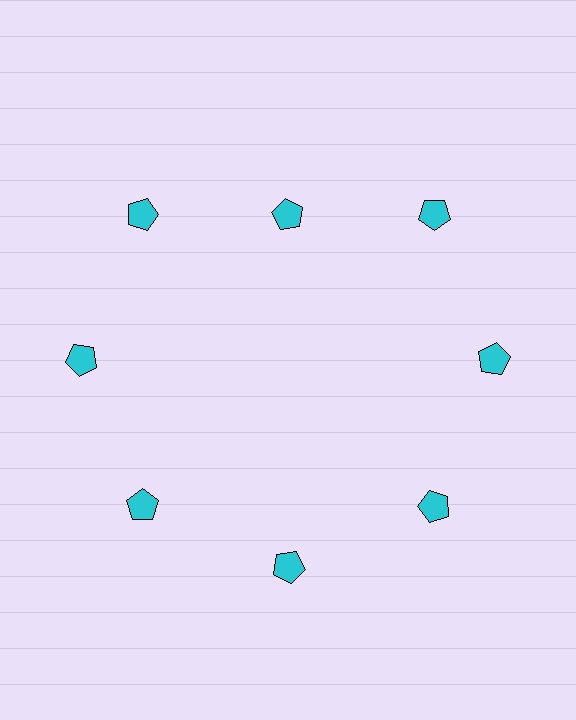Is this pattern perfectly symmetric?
No. The 8 cyan pentagons are arranged in a ring, but one element near the 12 o'clock position is pulled inward toward the center, breaking the 8-fold rotational symmetry.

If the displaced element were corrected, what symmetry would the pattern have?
It would have 8-fold rotational symmetry — the pattern would map onto itself every 45 degrees.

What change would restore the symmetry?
The symmetry would be restored by moving it outward, back onto the ring so that all 8 pentagons sit at equal angles and equal distance from the center.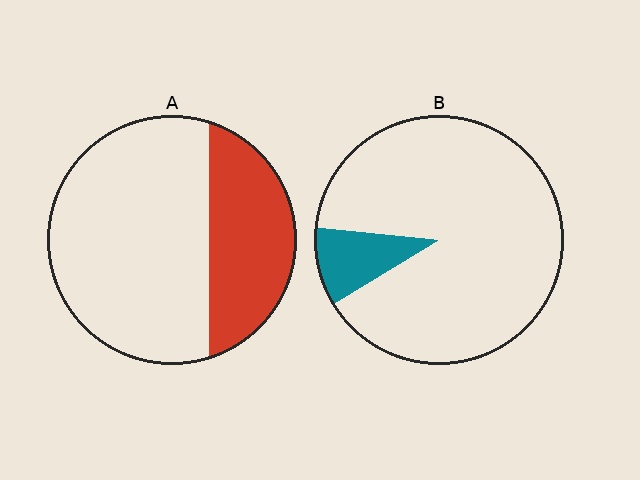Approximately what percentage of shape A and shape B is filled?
A is approximately 30% and B is approximately 10%.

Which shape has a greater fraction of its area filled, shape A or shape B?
Shape A.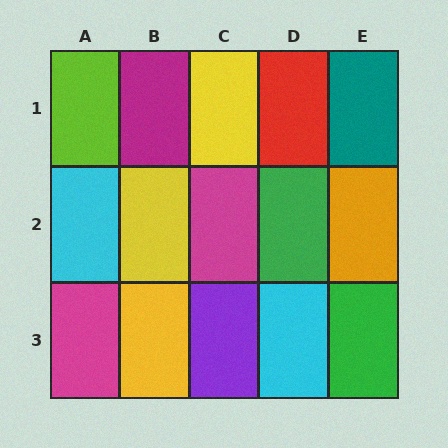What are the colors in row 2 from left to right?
Cyan, yellow, magenta, green, orange.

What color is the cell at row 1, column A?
Lime.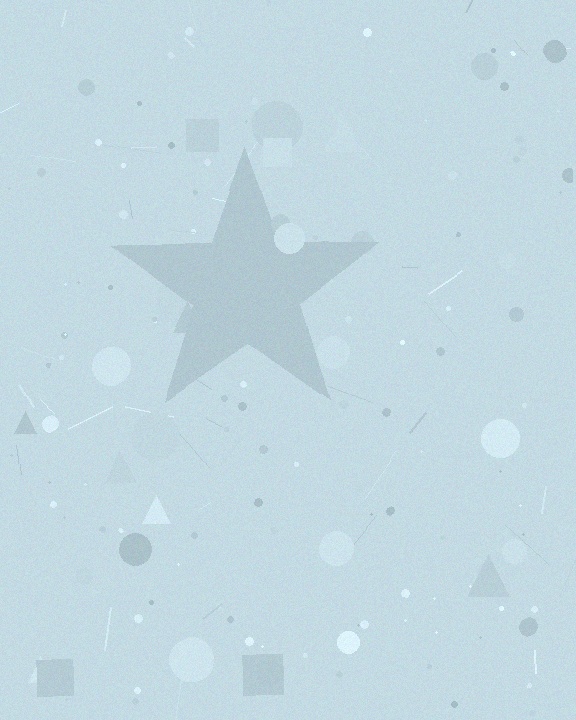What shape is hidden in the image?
A star is hidden in the image.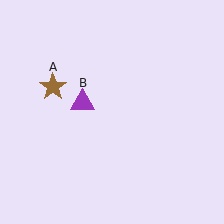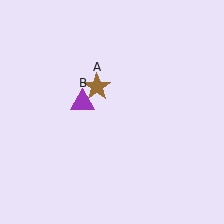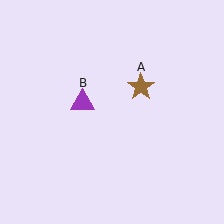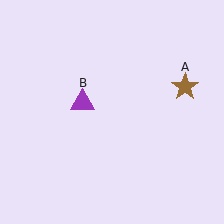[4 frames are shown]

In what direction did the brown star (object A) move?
The brown star (object A) moved right.